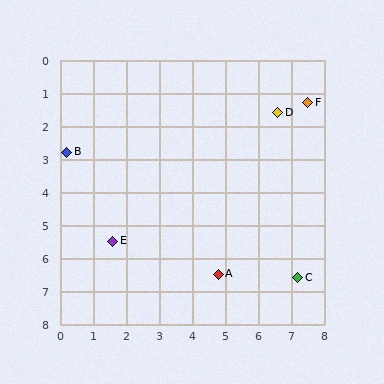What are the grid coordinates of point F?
Point F is at approximately (7.5, 1.3).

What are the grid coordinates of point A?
Point A is at approximately (4.8, 6.5).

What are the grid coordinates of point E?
Point E is at approximately (1.6, 5.5).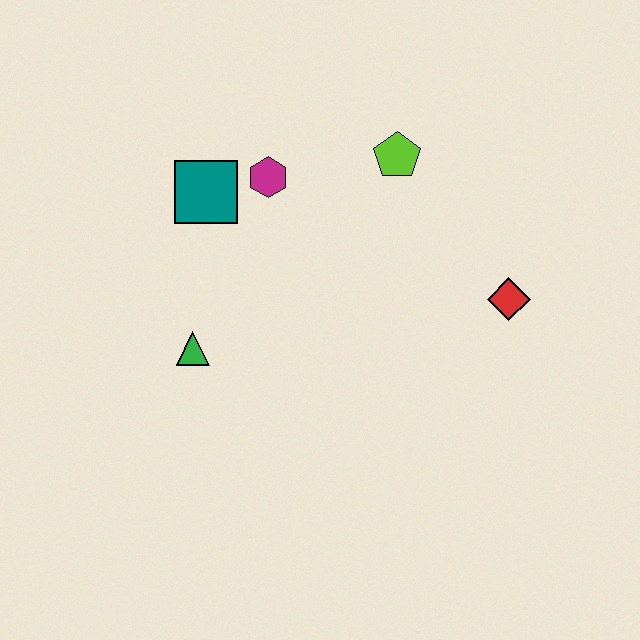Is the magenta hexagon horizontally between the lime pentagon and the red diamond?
No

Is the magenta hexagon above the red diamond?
Yes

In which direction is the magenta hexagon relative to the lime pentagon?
The magenta hexagon is to the left of the lime pentagon.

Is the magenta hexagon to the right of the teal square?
Yes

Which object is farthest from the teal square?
The red diamond is farthest from the teal square.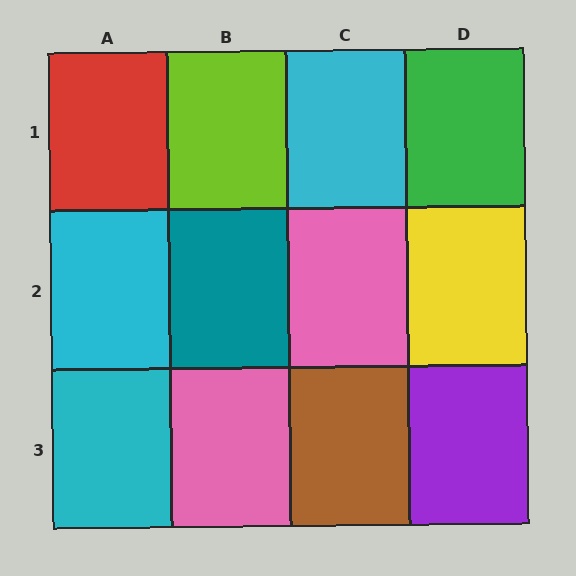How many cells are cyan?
3 cells are cyan.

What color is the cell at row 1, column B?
Lime.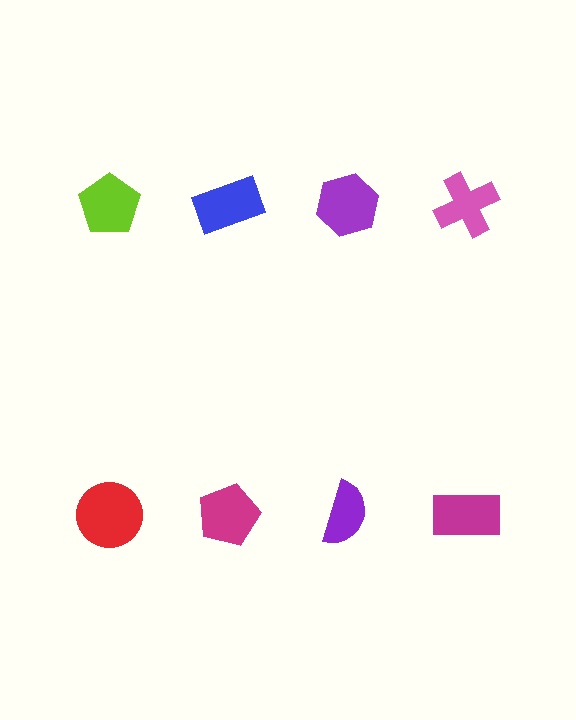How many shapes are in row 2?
4 shapes.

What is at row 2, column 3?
A purple semicircle.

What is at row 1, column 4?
A pink cross.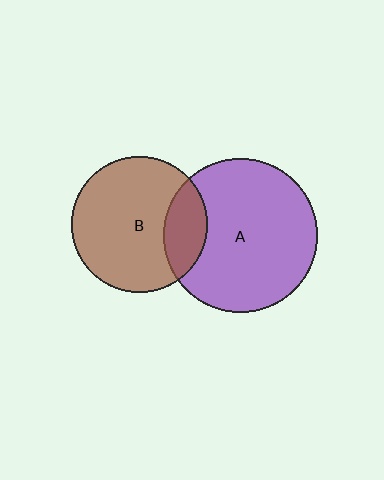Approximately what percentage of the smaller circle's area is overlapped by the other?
Approximately 20%.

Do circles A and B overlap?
Yes.